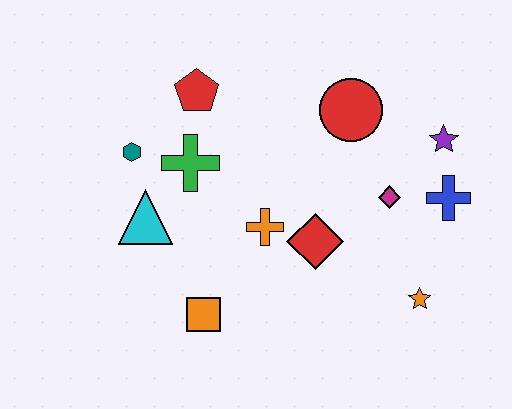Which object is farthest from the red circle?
The orange square is farthest from the red circle.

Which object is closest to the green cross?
The teal hexagon is closest to the green cross.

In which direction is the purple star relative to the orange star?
The purple star is above the orange star.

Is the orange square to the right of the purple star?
No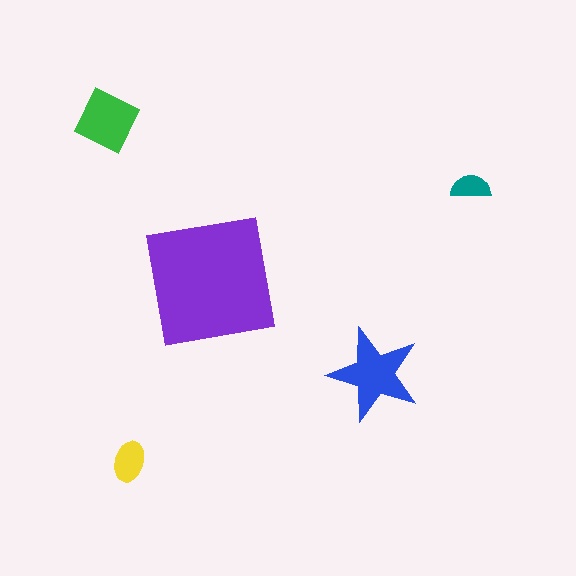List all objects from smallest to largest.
The teal semicircle, the yellow ellipse, the green diamond, the blue star, the purple square.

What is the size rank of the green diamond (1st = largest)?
3rd.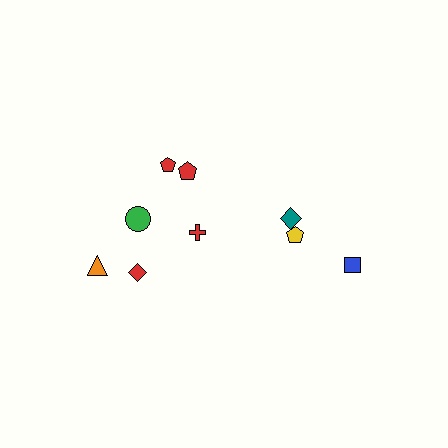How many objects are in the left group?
There are 6 objects.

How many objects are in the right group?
There are 3 objects.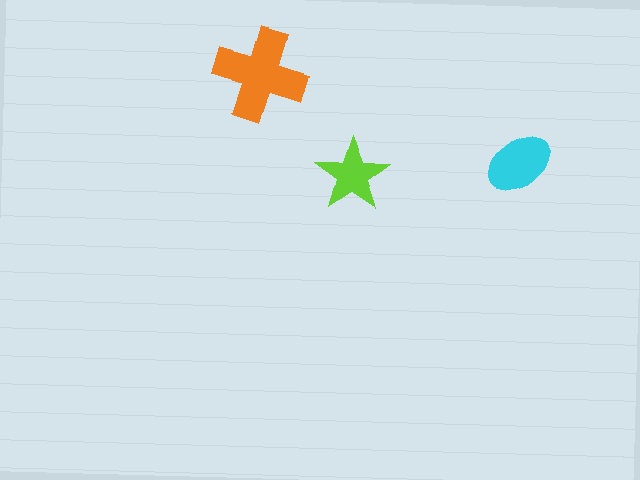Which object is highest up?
The orange cross is topmost.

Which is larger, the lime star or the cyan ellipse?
The cyan ellipse.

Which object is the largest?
The orange cross.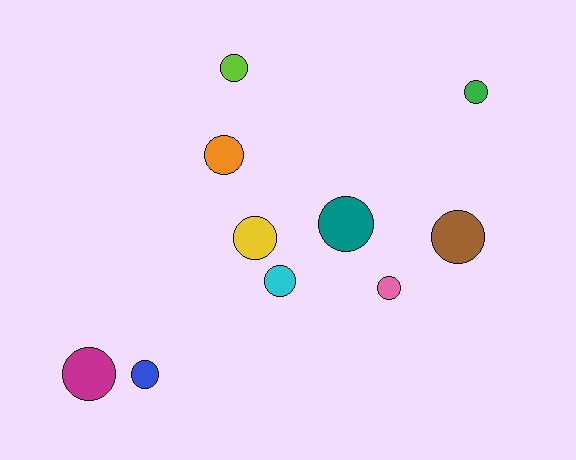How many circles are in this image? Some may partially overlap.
There are 10 circles.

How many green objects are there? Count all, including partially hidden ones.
There is 1 green object.